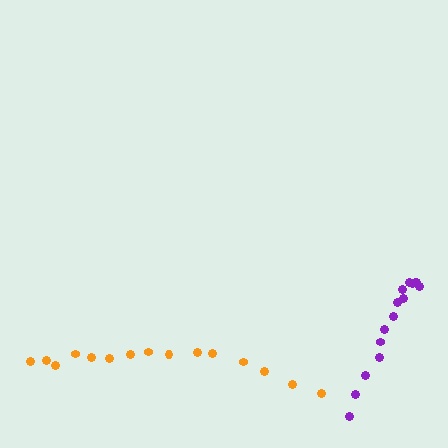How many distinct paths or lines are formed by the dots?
There are 2 distinct paths.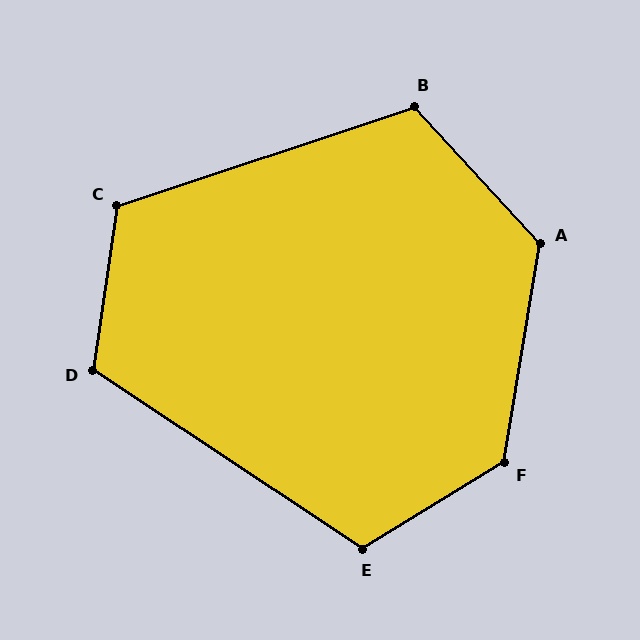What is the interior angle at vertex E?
Approximately 115 degrees (obtuse).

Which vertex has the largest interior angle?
F, at approximately 131 degrees.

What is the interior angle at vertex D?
Approximately 115 degrees (obtuse).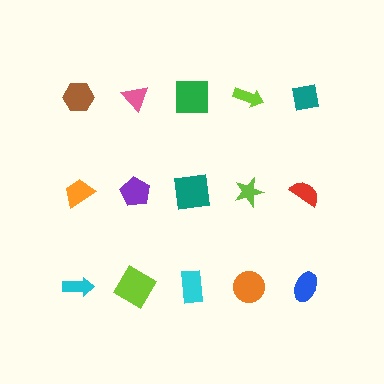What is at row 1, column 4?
A lime arrow.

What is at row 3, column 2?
A lime diamond.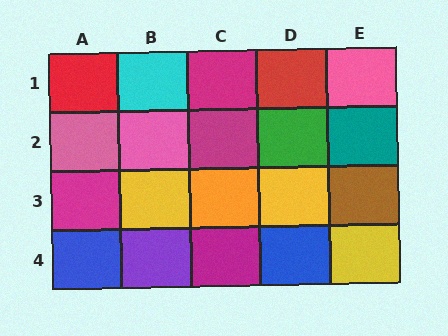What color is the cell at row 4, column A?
Blue.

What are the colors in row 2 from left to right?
Pink, pink, magenta, green, teal.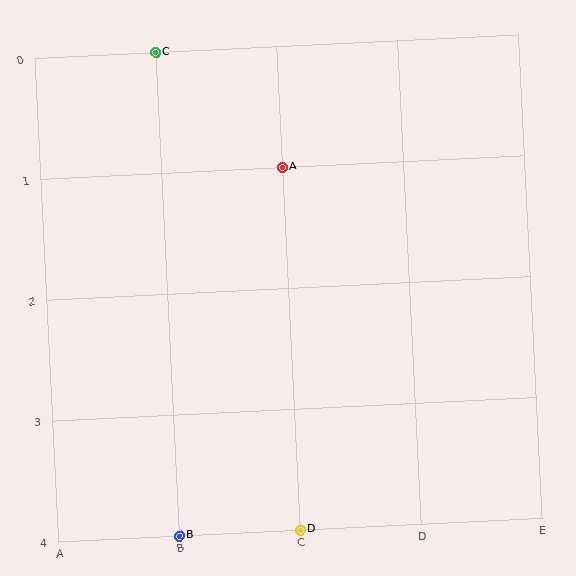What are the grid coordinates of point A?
Point A is at grid coordinates (C, 1).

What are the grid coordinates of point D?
Point D is at grid coordinates (C, 4).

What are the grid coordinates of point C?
Point C is at grid coordinates (B, 0).